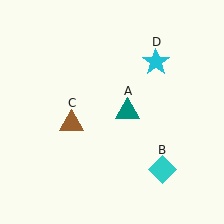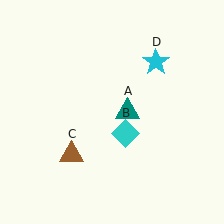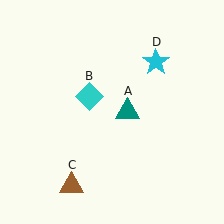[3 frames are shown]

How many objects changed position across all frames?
2 objects changed position: cyan diamond (object B), brown triangle (object C).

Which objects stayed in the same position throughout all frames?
Teal triangle (object A) and cyan star (object D) remained stationary.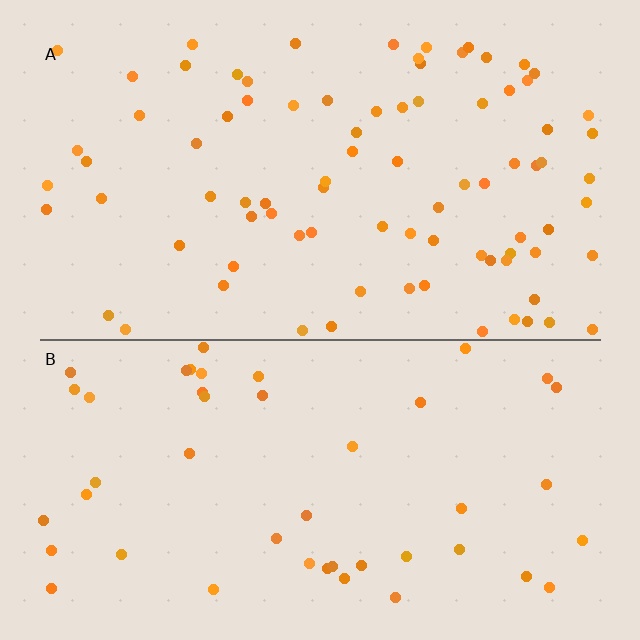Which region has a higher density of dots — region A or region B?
A (the top).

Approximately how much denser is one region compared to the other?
Approximately 1.8× — region A over region B.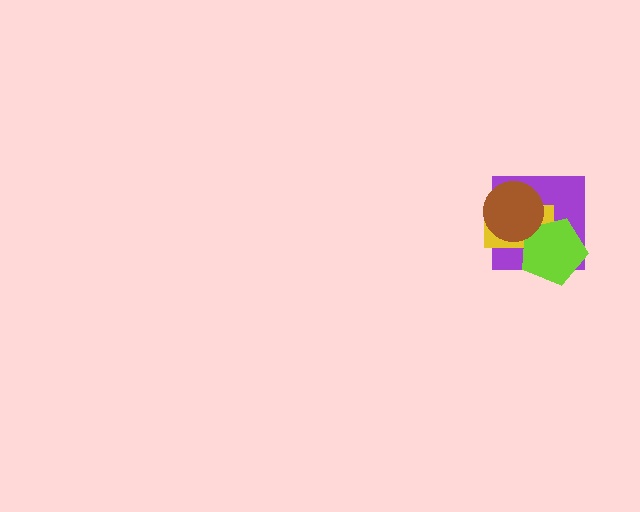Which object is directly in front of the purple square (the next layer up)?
The yellow rectangle is directly in front of the purple square.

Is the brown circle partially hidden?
No, no other shape covers it.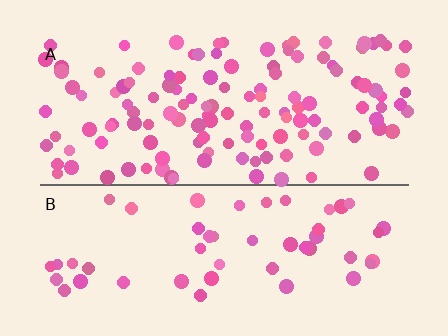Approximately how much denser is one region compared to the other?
Approximately 2.4× — region A over region B.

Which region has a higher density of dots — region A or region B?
A (the top).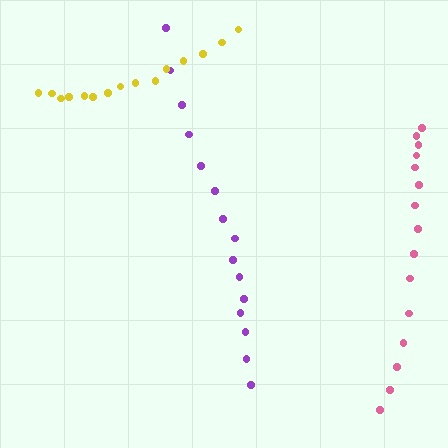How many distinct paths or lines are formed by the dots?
There are 3 distinct paths.